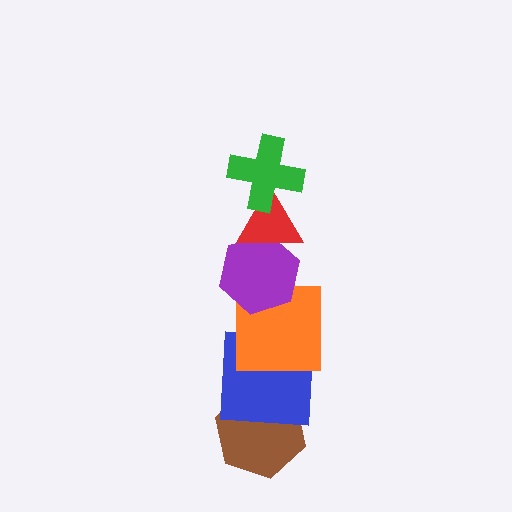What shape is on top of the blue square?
The orange square is on top of the blue square.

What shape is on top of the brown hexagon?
The blue square is on top of the brown hexagon.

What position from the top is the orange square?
The orange square is 4th from the top.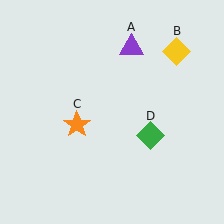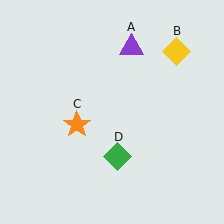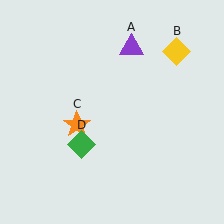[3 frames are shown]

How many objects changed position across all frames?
1 object changed position: green diamond (object D).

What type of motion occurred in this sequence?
The green diamond (object D) rotated clockwise around the center of the scene.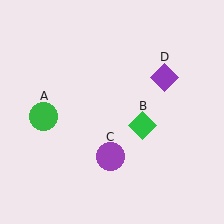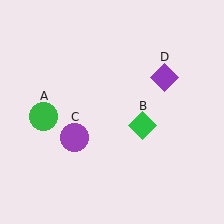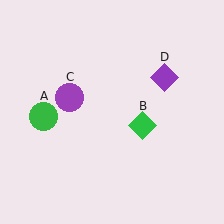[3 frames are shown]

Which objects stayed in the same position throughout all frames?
Green circle (object A) and green diamond (object B) and purple diamond (object D) remained stationary.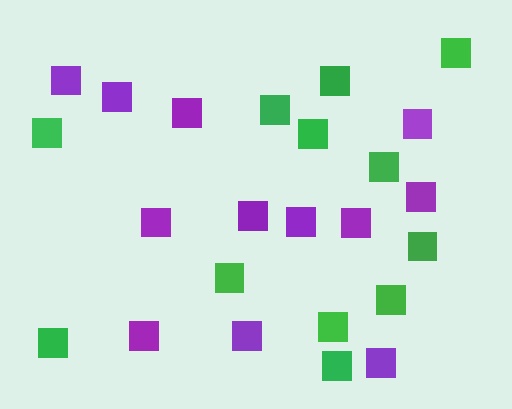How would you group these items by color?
There are 2 groups: one group of purple squares (12) and one group of green squares (12).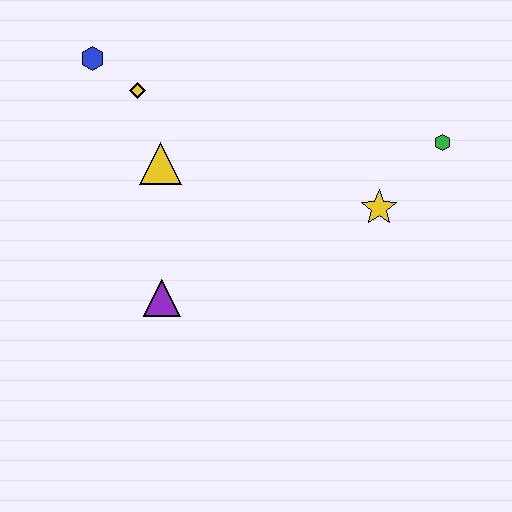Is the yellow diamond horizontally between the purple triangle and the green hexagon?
No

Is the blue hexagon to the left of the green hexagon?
Yes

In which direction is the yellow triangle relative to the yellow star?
The yellow triangle is to the left of the yellow star.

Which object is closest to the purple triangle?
The yellow triangle is closest to the purple triangle.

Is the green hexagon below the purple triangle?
No